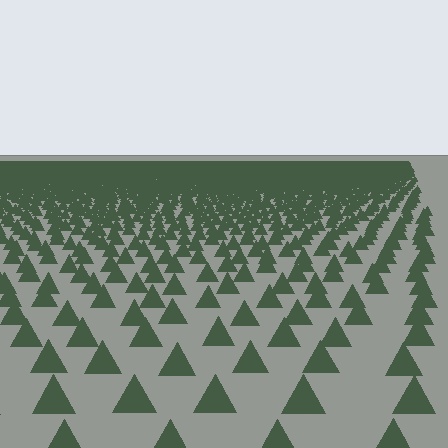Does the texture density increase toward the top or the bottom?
Density increases toward the top.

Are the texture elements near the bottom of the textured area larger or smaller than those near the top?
Larger. Near the bottom, elements are closer to the viewer and appear at a bigger on-screen size.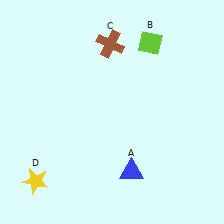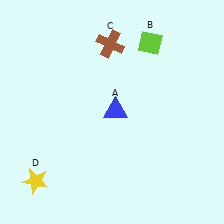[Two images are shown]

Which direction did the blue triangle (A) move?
The blue triangle (A) moved up.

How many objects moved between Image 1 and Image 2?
1 object moved between the two images.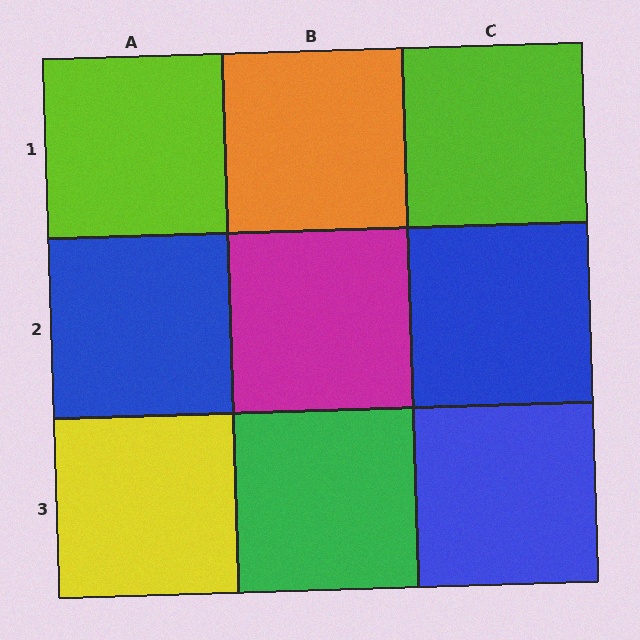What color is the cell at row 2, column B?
Magenta.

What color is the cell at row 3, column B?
Green.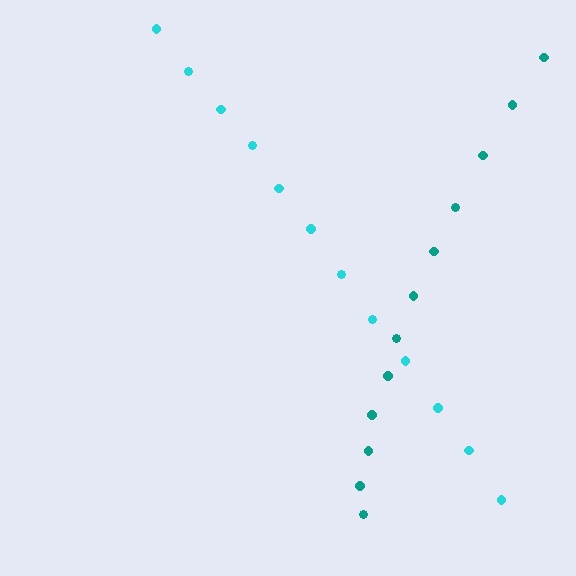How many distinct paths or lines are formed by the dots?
There are 2 distinct paths.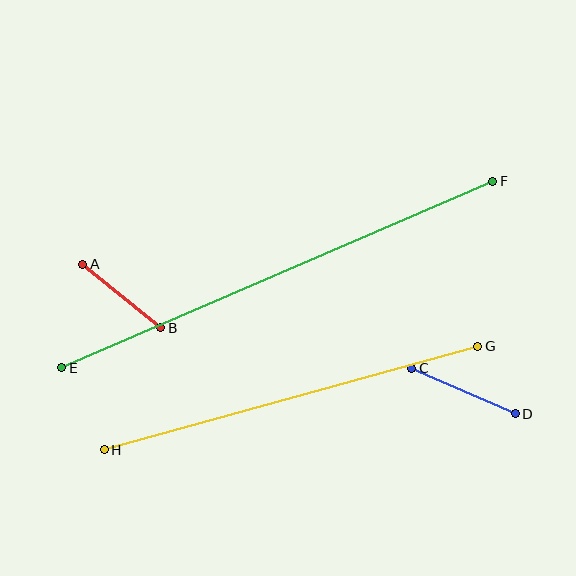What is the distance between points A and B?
The distance is approximately 101 pixels.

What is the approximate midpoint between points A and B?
The midpoint is at approximately (122, 296) pixels.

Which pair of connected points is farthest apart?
Points E and F are farthest apart.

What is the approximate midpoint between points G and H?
The midpoint is at approximately (291, 398) pixels.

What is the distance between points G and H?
The distance is approximately 388 pixels.